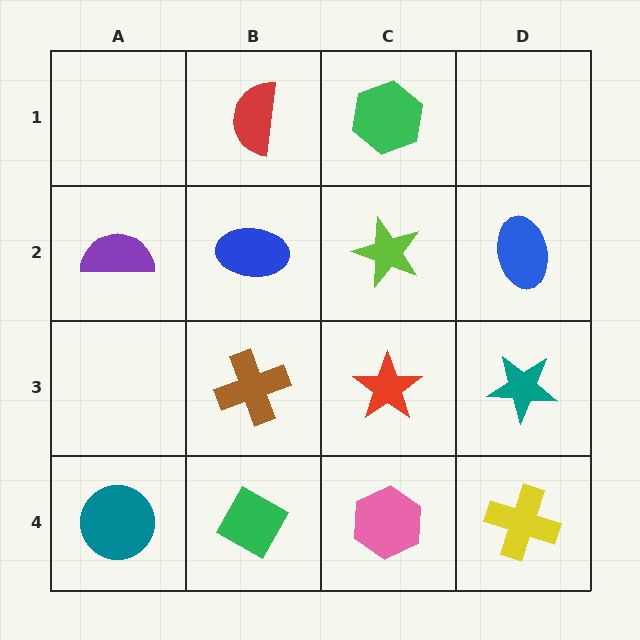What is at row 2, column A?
A purple semicircle.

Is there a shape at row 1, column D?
No, that cell is empty.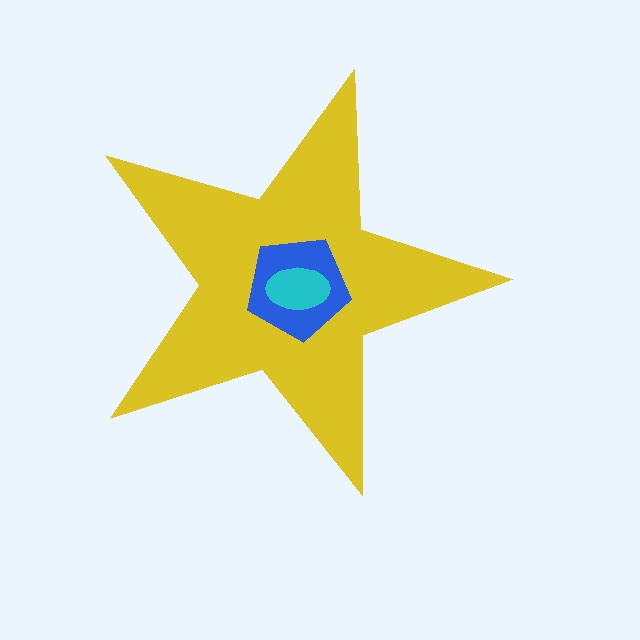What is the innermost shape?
The cyan ellipse.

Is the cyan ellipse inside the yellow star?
Yes.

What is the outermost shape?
The yellow star.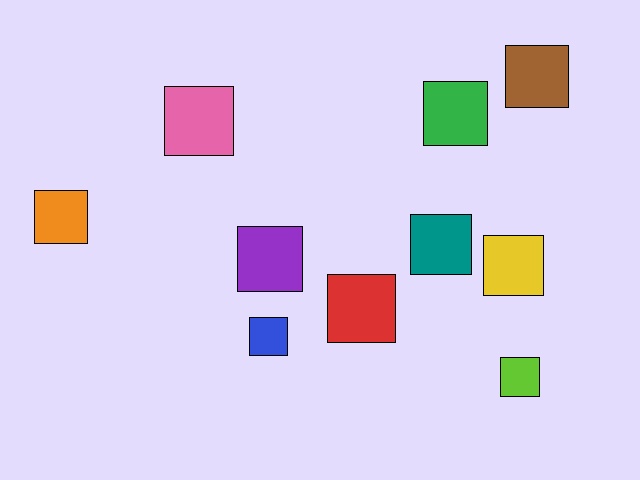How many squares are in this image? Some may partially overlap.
There are 10 squares.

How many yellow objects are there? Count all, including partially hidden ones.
There is 1 yellow object.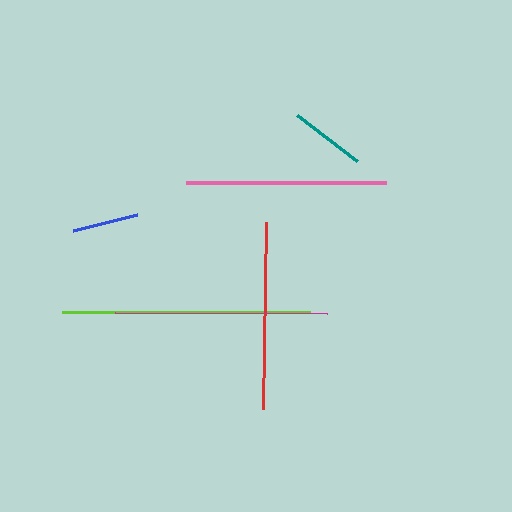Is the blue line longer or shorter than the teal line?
The teal line is longer than the blue line.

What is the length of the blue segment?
The blue segment is approximately 66 pixels long.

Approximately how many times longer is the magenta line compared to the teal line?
The magenta line is approximately 2.8 times the length of the teal line.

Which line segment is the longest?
The lime line is the longest at approximately 248 pixels.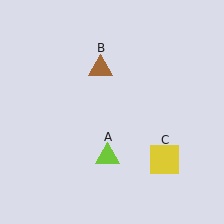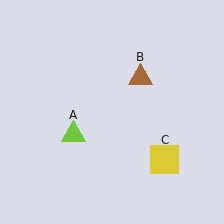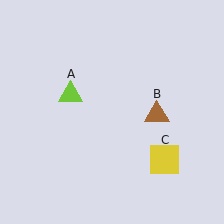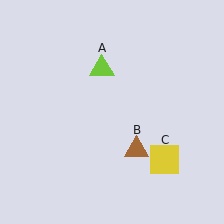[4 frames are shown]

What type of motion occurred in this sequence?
The lime triangle (object A), brown triangle (object B) rotated clockwise around the center of the scene.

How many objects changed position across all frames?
2 objects changed position: lime triangle (object A), brown triangle (object B).